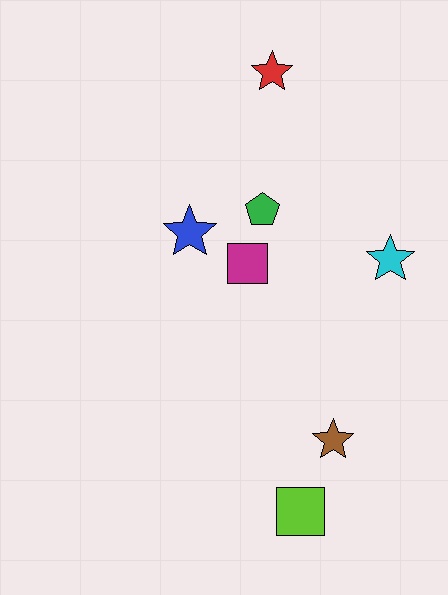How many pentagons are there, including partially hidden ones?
There is 1 pentagon.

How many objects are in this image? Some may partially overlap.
There are 7 objects.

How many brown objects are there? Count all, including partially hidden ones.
There is 1 brown object.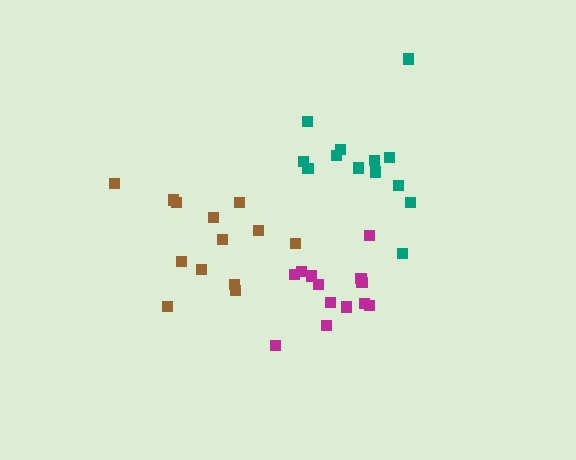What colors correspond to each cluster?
The clusters are colored: magenta, teal, brown.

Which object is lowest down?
The magenta cluster is bottommost.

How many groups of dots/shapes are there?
There are 3 groups.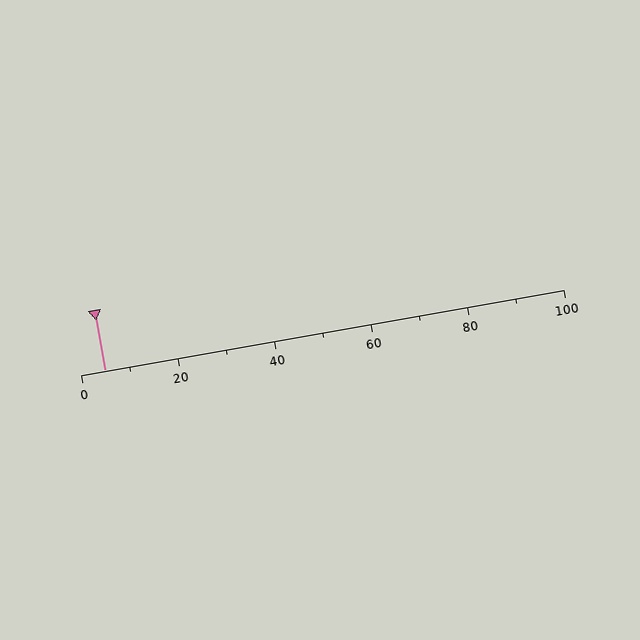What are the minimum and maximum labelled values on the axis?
The axis runs from 0 to 100.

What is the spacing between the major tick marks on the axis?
The major ticks are spaced 20 apart.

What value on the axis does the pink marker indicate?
The marker indicates approximately 5.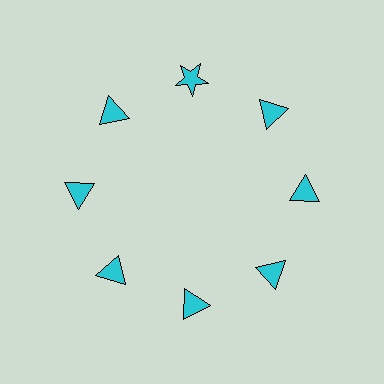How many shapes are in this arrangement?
There are 8 shapes arranged in a ring pattern.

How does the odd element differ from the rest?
It has a different shape: star instead of triangle.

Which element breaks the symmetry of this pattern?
The cyan star at roughly the 12 o'clock position breaks the symmetry. All other shapes are cyan triangles.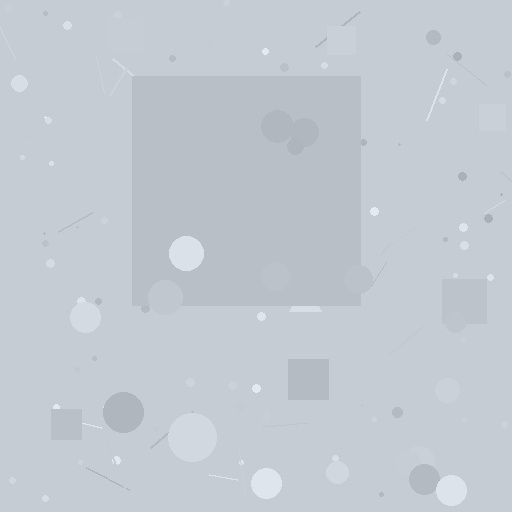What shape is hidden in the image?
A square is hidden in the image.